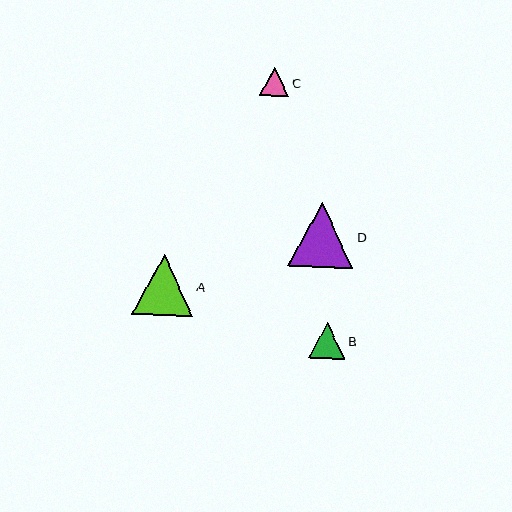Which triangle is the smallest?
Triangle C is the smallest with a size of approximately 29 pixels.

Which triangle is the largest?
Triangle D is the largest with a size of approximately 65 pixels.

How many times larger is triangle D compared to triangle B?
Triangle D is approximately 1.8 times the size of triangle B.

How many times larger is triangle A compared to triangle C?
Triangle A is approximately 2.1 times the size of triangle C.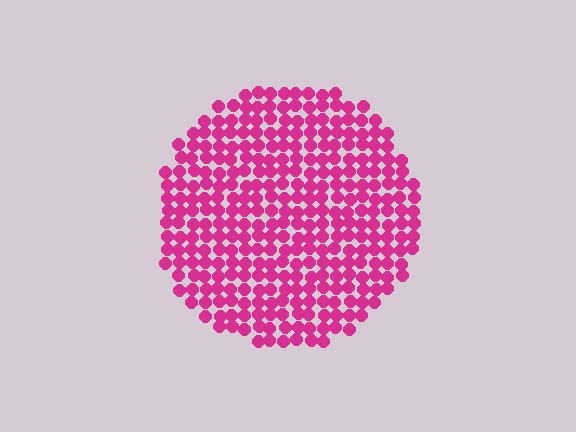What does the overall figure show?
The overall figure shows a circle.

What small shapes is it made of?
It is made of small circles.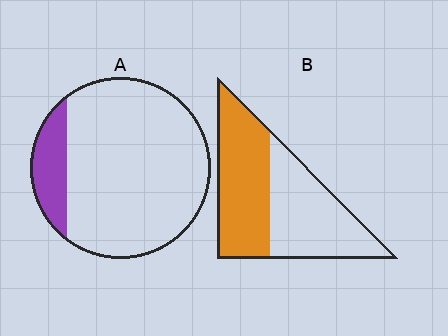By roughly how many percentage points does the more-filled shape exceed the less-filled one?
By roughly 35 percentage points (B over A).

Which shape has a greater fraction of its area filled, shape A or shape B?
Shape B.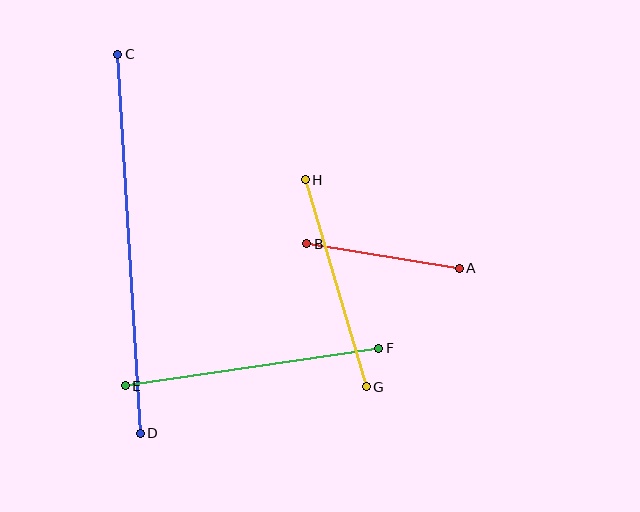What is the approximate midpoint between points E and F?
The midpoint is at approximately (252, 367) pixels.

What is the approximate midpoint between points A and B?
The midpoint is at approximately (383, 256) pixels.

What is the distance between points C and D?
The distance is approximately 380 pixels.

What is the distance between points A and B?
The distance is approximately 155 pixels.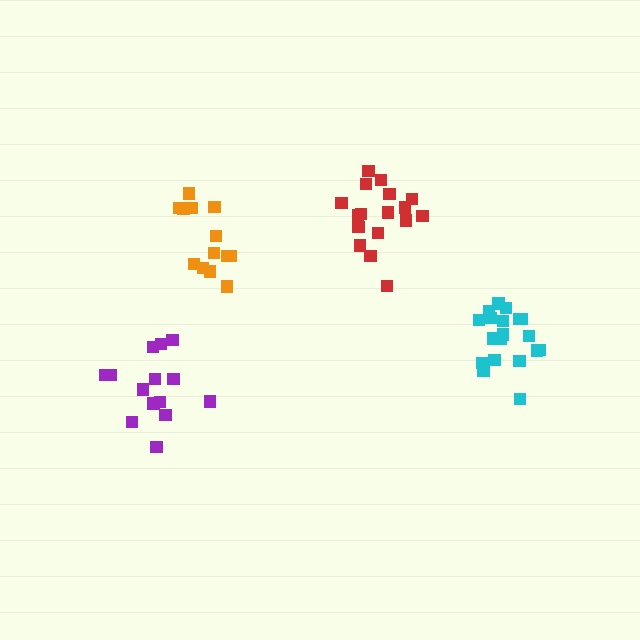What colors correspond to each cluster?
The clusters are colored: orange, red, purple, cyan.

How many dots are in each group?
Group 1: 13 dots, Group 2: 17 dots, Group 3: 14 dots, Group 4: 19 dots (63 total).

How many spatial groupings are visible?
There are 4 spatial groupings.